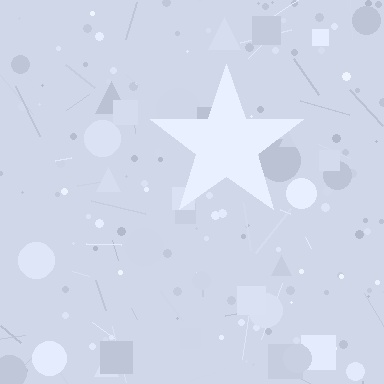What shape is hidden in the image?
A star is hidden in the image.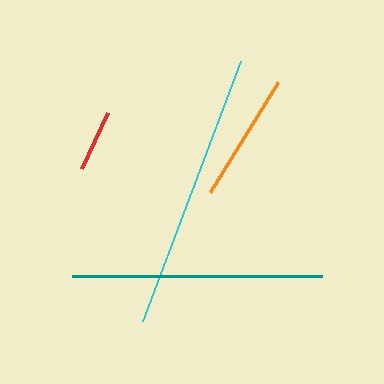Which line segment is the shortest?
The red line is the shortest at approximately 62 pixels.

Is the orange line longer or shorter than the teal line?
The teal line is longer than the orange line.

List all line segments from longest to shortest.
From longest to shortest: cyan, teal, orange, red.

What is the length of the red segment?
The red segment is approximately 62 pixels long.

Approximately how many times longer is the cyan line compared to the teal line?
The cyan line is approximately 1.1 times the length of the teal line.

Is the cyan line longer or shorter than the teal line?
The cyan line is longer than the teal line.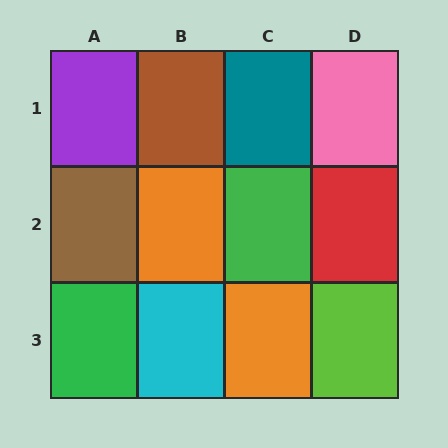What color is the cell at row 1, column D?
Pink.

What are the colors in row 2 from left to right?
Brown, orange, green, red.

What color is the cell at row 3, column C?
Orange.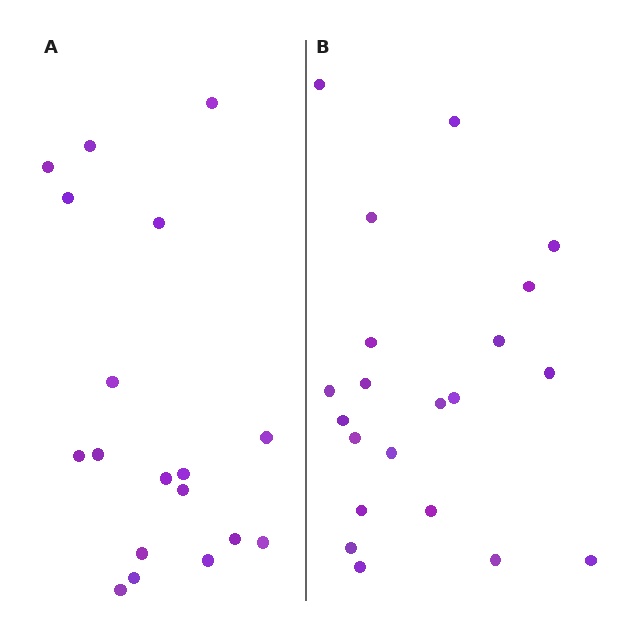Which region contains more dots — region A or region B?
Region B (the right region) has more dots.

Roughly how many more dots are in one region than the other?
Region B has just a few more — roughly 2 or 3 more dots than region A.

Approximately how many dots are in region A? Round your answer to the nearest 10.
About 20 dots. (The exact count is 18, which rounds to 20.)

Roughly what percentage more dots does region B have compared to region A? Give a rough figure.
About 15% more.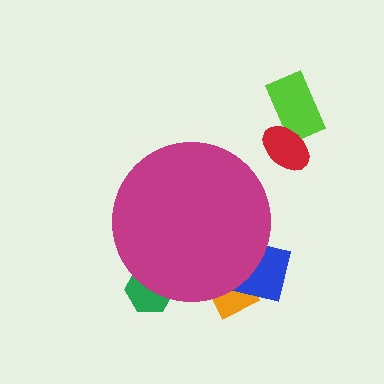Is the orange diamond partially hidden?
Yes, the orange diamond is partially hidden behind the magenta circle.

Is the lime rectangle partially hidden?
No, the lime rectangle is fully visible.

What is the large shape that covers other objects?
A magenta circle.